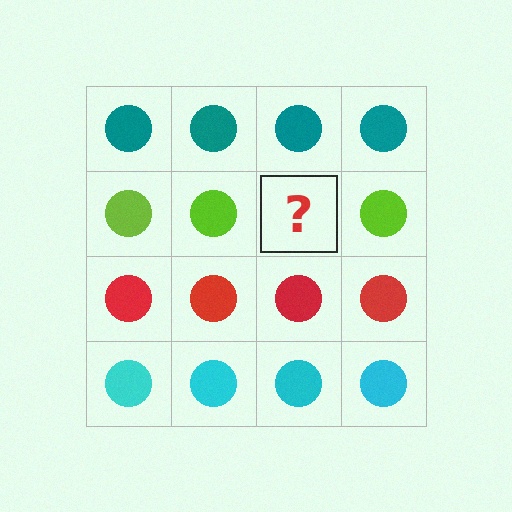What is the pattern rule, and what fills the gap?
The rule is that each row has a consistent color. The gap should be filled with a lime circle.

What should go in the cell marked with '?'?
The missing cell should contain a lime circle.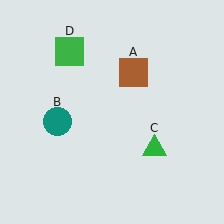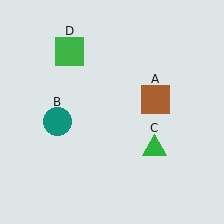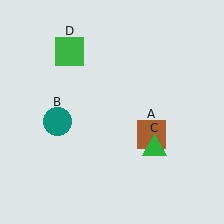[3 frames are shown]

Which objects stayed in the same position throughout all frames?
Teal circle (object B) and green triangle (object C) and green square (object D) remained stationary.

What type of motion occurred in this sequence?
The brown square (object A) rotated clockwise around the center of the scene.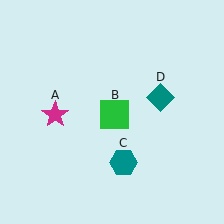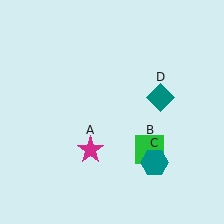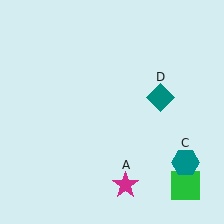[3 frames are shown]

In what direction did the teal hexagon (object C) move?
The teal hexagon (object C) moved right.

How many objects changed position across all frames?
3 objects changed position: magenta star (object A), green square (object B), teal hexagon (object C).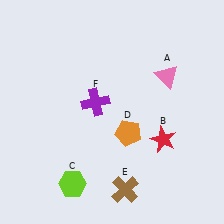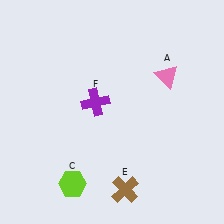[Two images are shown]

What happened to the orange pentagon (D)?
The orange pentagon (D) was removed in Image 2. It was in the bottom-right area of Image 1.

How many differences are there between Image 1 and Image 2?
There are 2 differences between the two images.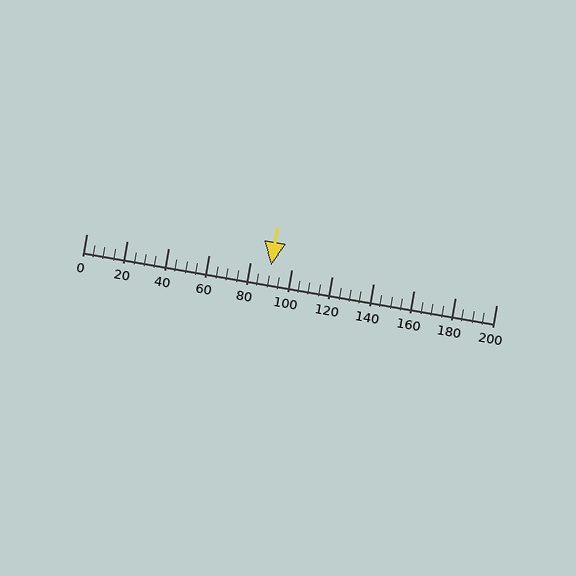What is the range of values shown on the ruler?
The ruler shows values from 0 to 200.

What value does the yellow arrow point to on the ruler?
The yellow arrow points to approximately 90.